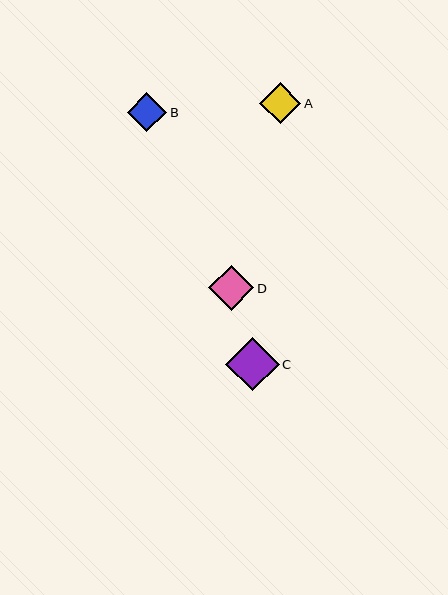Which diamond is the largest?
Diamond C is the largest with a size of approximately 53 pixels.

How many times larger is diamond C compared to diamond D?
Diamond C is approximately 1.2 times the size of diamond D.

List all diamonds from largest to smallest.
From largest to smallest: C, D, A, B.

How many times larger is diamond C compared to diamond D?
Diamond C is approximately 1.2 times the size of diamond D.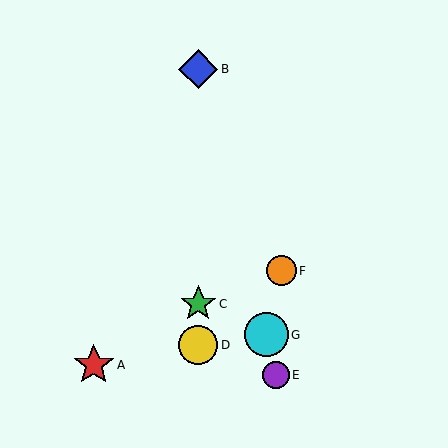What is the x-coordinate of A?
Object A is at x≈94.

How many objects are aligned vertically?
3 objects (B, C, D) are aligned vertically.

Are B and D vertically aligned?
Yes, both are at x≈198.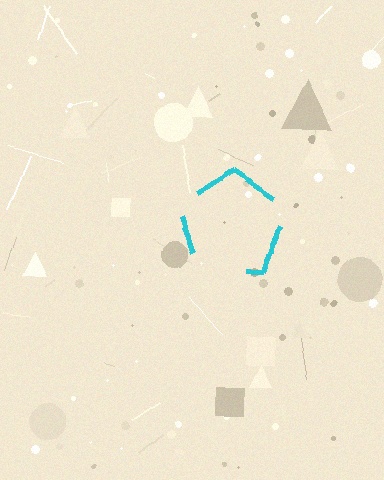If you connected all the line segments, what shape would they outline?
They would outline a pentagon.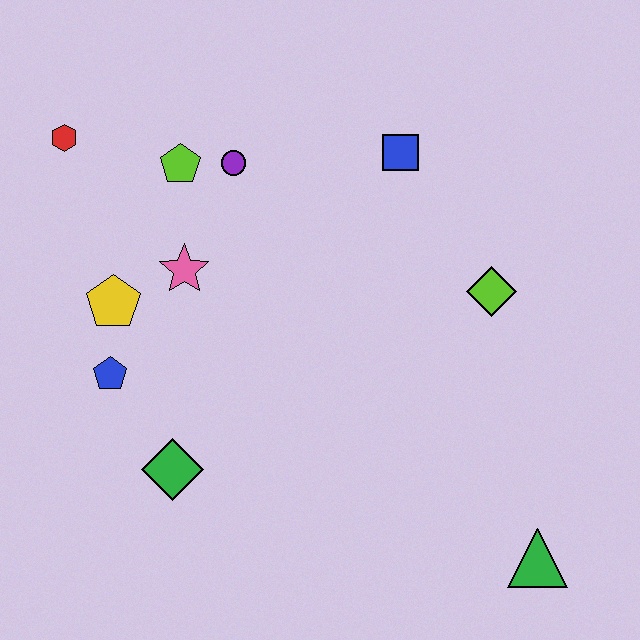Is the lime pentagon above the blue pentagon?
Yes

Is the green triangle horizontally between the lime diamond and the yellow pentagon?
No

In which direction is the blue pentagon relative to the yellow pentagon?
The blue pentagon is below the yellow pentagon.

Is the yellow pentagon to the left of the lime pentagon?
Yes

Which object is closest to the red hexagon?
The lime pentagon is closest to the red hexagon.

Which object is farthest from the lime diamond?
The red hexagon is farthest from the lime diamond.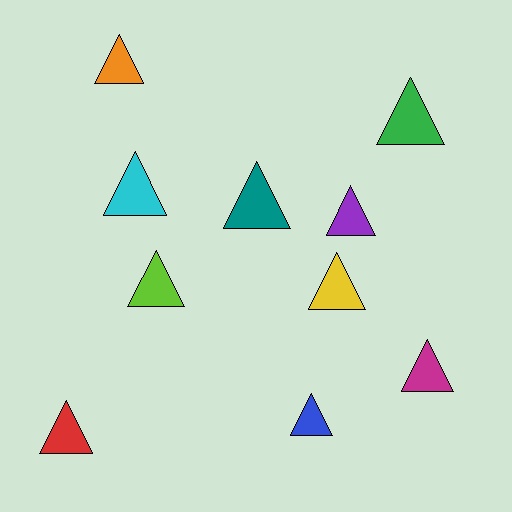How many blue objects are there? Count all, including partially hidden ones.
There is 1 blue object.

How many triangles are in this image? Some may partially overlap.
There are 10 triangles.